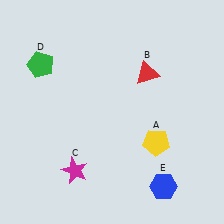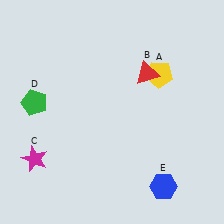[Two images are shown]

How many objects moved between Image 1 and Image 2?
3 objects moved between the two images.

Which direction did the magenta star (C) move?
The magenta star (C) moved left.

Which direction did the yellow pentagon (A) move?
The yellow pentagon (A) moved up.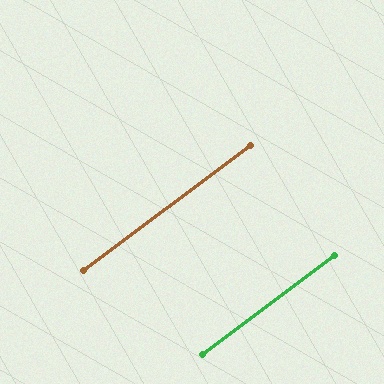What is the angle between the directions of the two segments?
Approximately 0 degrees.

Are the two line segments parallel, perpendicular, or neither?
Parallel — their directions differ by only 0.2°.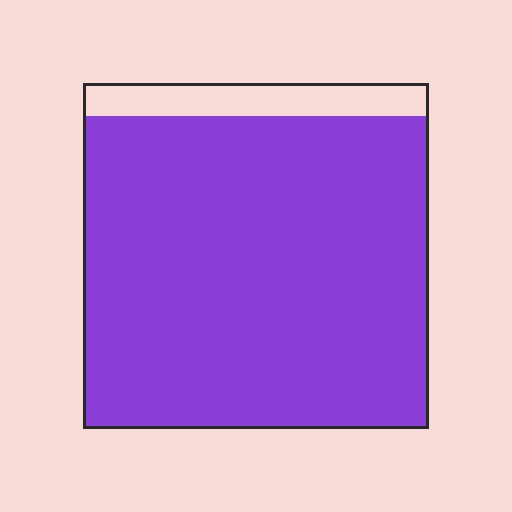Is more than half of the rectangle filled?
Yes.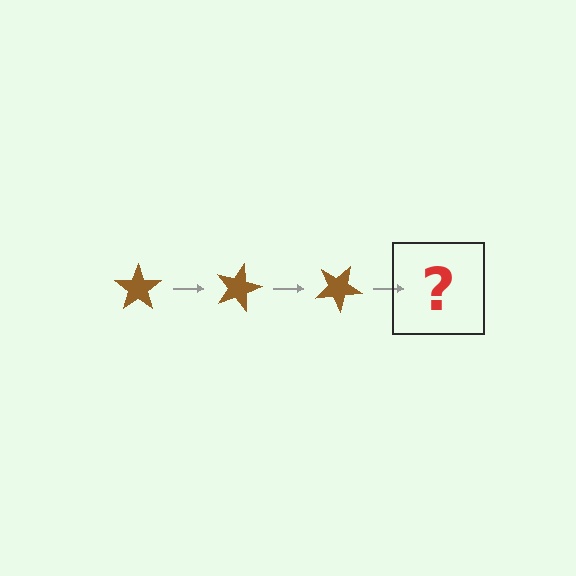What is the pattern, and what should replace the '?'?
The pattern is that the star rotates 15 degrees each step. The '?' should be a brown star rotated 45 degrees.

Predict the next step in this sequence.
The next step is a brown star rotated 45 degrees.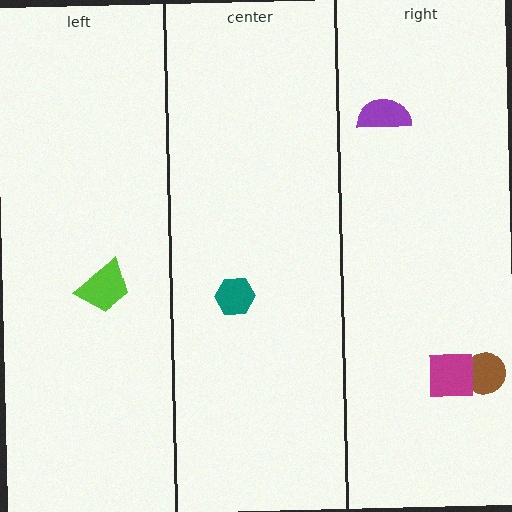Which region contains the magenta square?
The right region.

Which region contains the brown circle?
The right region.